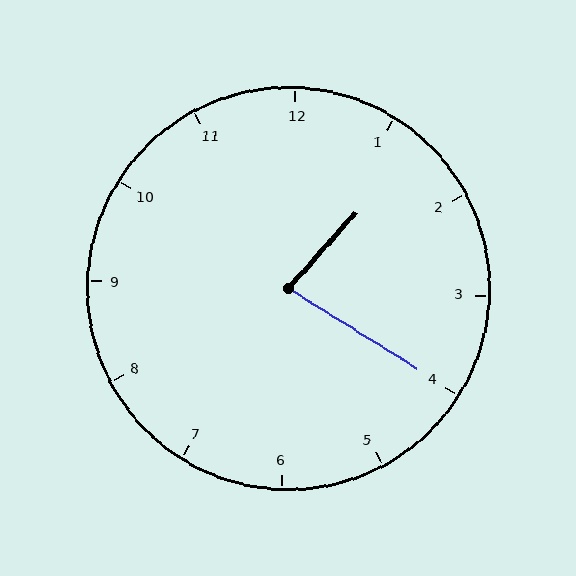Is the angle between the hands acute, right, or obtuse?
It is acute.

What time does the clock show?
1:20.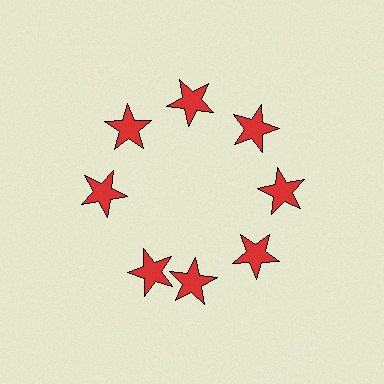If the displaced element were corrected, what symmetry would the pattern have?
It would have 8-fold rotational symmetry — the pattern would map onto itself every 45 degrees.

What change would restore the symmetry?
The symmetry would be restored by rotating it back into even spacing with its neighbors so that all 8 stars sit at equal angles and equal distance from the center.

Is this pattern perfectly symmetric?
No. The 8 red stars are arranged in a ring, but one element near the 8 o'clock position is rotated out of alignment along the ring, breaking the 8-fold rotational symmetry.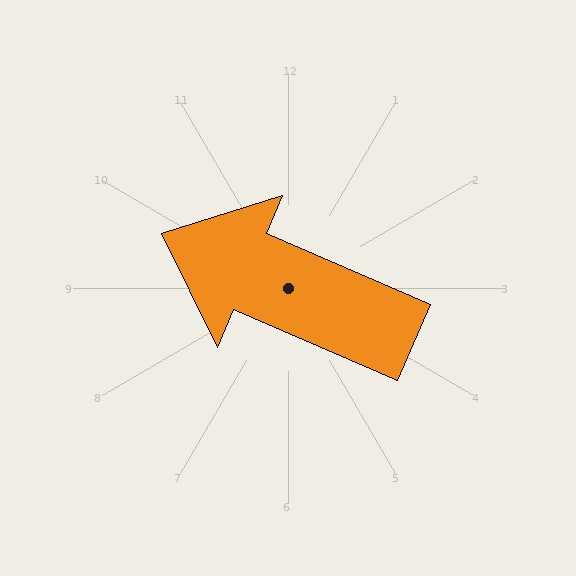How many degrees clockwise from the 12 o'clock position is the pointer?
Approximately 293 degrees.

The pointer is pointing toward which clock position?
Roughly 10 o'clock.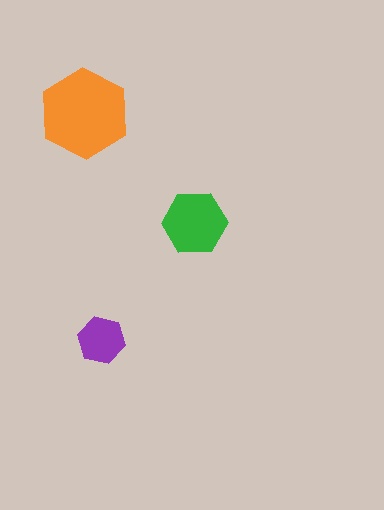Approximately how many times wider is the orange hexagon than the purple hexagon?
About 2 times wider.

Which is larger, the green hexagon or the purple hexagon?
The green one.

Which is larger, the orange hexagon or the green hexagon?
The orange one.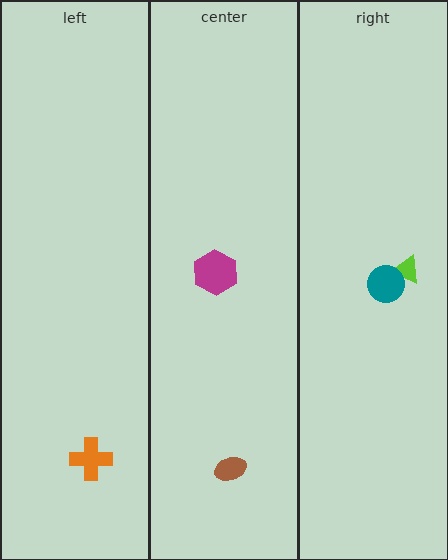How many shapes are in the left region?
1.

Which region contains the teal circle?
The right region.